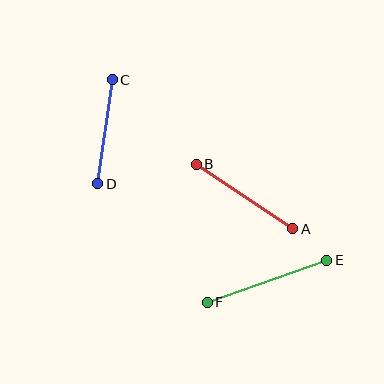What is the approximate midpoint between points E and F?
The midpoint is at approximately (267, 281) pixels.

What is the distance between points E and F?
The distance is approximately 127 pixels.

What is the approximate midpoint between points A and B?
The midpoint is at approximately (244, 197) pixels.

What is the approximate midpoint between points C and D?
The midpoint is at approximately (105, 132) pixels.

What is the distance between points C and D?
The distance is approximately 105 pixels.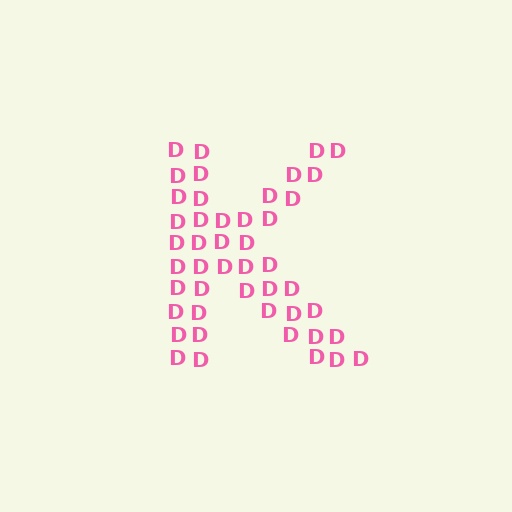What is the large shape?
The large shape is the letter K.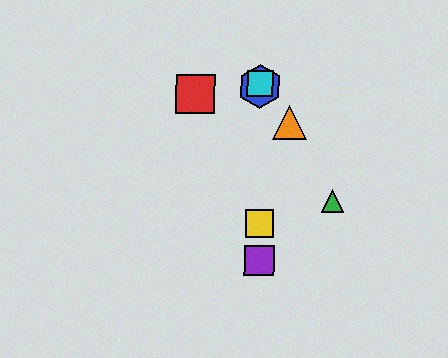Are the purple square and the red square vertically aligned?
No, the purple square is at x≈259 and the red square is at x≈195.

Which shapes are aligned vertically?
The blue hexagon, the yellow square, the purple square, the cyan square are aligned vertically.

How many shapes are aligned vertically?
4 shapes (the blue hexagon, the yellow square, the purple square, the cyan square) are aligned vertically.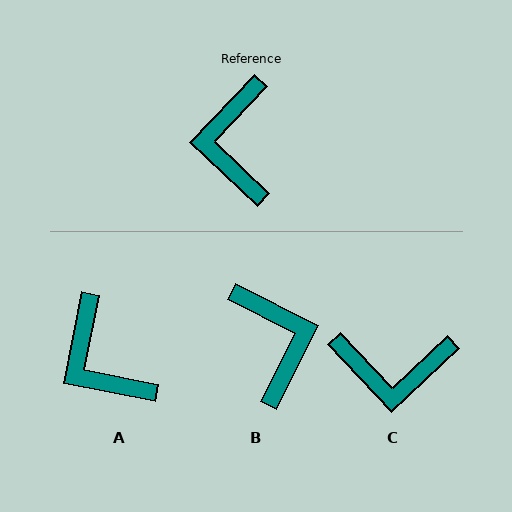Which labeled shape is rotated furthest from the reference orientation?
B, about 163 degrees away.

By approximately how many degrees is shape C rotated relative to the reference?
Approximately 87 degrees counter-clockwise.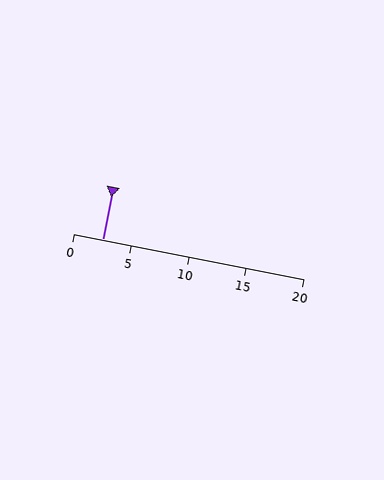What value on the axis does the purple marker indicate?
The marker indicates approximately 2.5.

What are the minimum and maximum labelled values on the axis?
The axis runs from 0 to 20.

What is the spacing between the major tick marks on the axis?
The major ticks are spaced 5 apart.